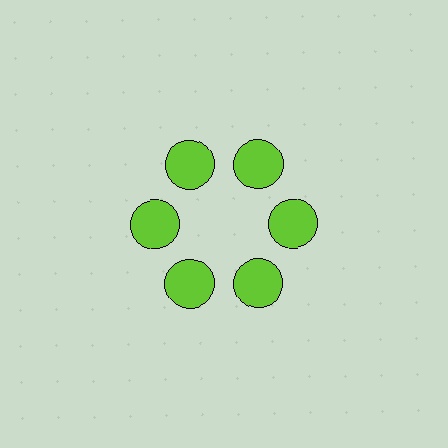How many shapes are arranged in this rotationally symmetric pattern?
There are 6 shapes, arranged in 6 groups of 1.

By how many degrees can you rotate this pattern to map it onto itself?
The pattern maps onto itself every 60 degrees of rotation.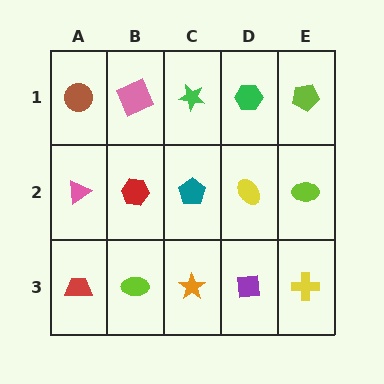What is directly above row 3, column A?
A pink triangle.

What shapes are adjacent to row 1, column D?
A yellow ellipse (row 2, column D), a green star (row 1, column C), a lime pentagon (row 1, column E).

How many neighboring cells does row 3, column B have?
3.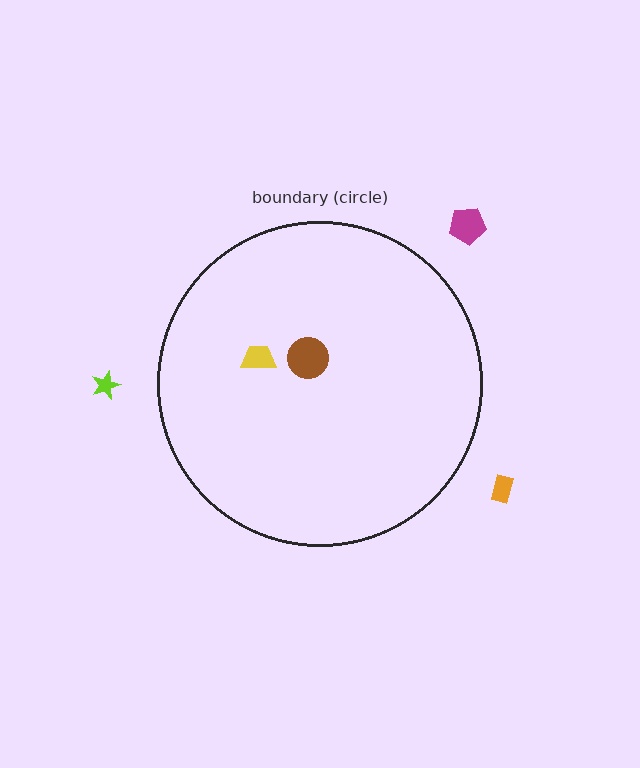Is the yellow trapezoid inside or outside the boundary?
Inside.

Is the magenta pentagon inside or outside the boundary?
Outside.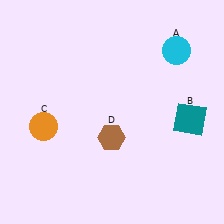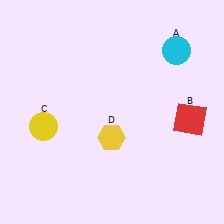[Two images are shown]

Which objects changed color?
B changed from teal to red. C changed from orange to yellow. D changed from brown to yellow.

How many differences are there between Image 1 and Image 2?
There are 3 differences between the two images.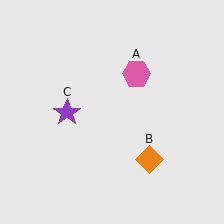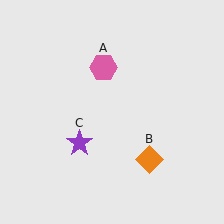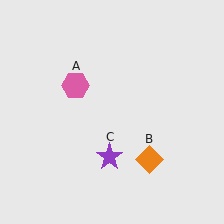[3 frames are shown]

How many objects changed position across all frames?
2 objects changed position: pink hexagon (object A), purple star (object C).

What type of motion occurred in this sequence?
The pink hexagon (object A), purple star (object C) rotated counterclockwise around the center of the scene.